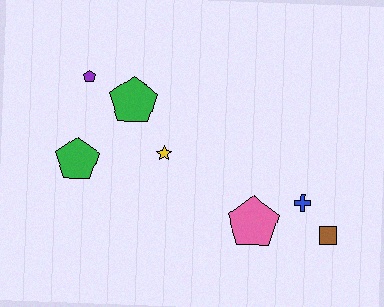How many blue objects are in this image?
There is 1 blue object.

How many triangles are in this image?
There are no triangles.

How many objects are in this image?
There are 7 objects.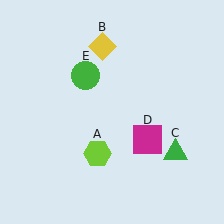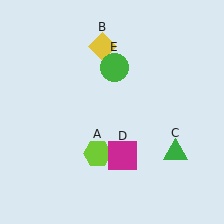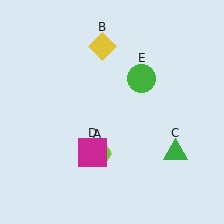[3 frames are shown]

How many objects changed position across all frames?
2 objects changed position: magenta square (object D), green circle (object E).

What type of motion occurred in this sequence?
The magenta square (object D), green circle (object E) rotated clockwise around the center of the scene.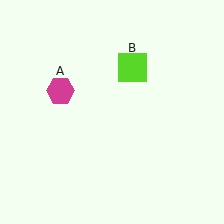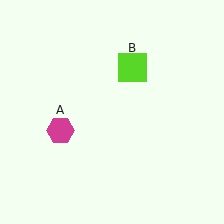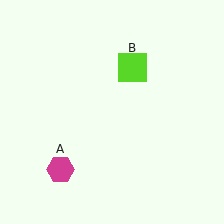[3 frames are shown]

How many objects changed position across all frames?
1 object changed position: magenta hexagon (object A).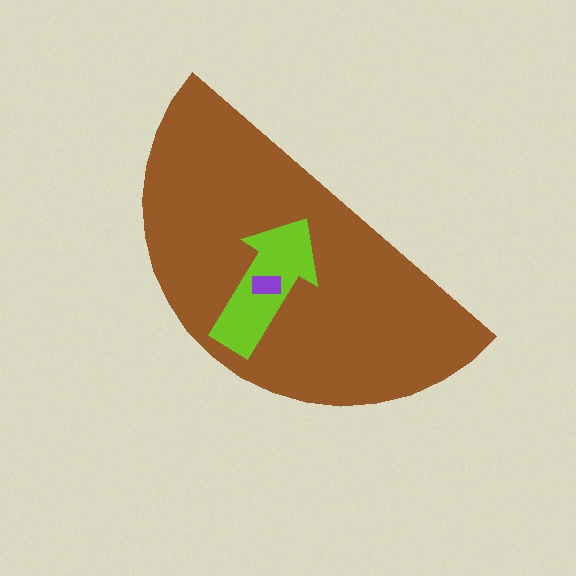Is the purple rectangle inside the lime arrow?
Yes.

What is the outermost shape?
The brown semicircle.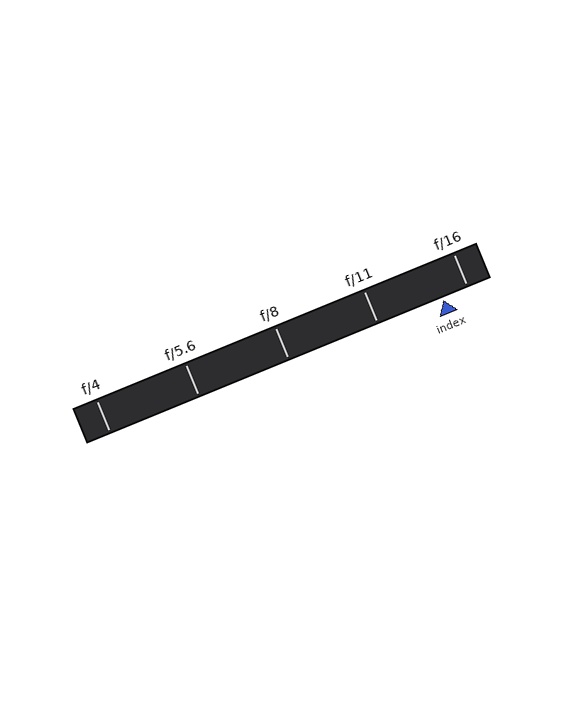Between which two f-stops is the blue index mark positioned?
The index mark is between f/11 and f/16.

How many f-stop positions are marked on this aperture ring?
There are 5 f-stop positions marked.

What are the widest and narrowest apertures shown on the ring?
The widest aperture shown is f/4 and the narrowest is f/16.